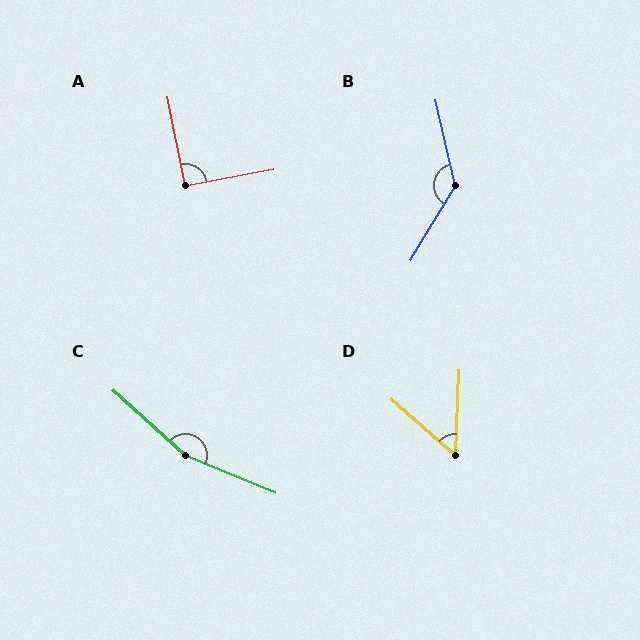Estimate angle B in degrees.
Approximately 136 degrees.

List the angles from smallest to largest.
D (51°), A (90°), B (136°), C (160°).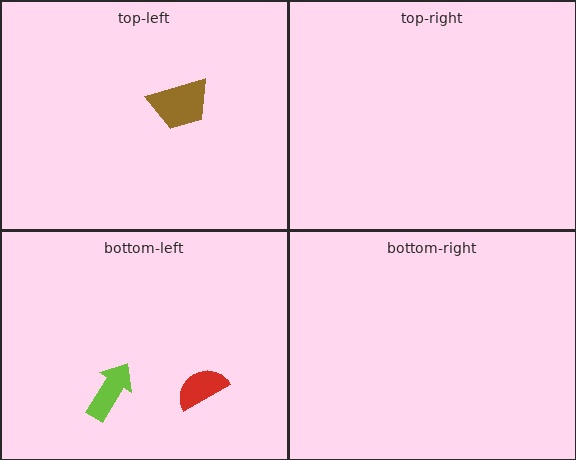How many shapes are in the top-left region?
1.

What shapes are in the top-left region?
The brown trapezoid.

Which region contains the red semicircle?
The bottom-left region.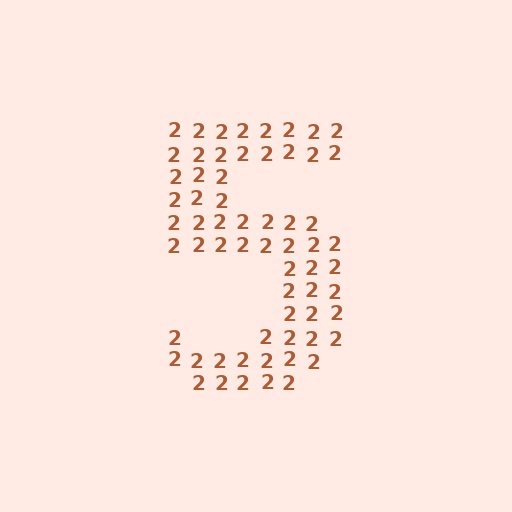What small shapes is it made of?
It is made of small digit 2's.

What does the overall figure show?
The overall figure shows the digit 5.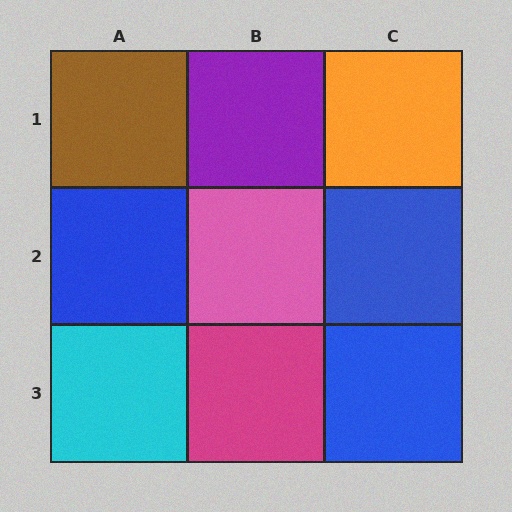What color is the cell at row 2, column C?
Blue.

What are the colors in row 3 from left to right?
Cyan, magenta, blue.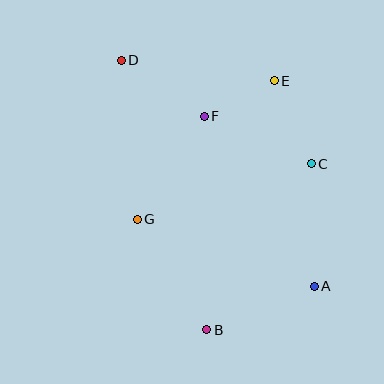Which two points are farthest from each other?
Points A and D are farthest from each other.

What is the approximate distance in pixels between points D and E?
The distance between D and E is approximately 155 pixels.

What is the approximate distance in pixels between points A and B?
The distance between A and B is approximately 116 pixels.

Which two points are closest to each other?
Points E and F are closest to each other.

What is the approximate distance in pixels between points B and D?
The distance between B and D is approximately 283 pixels.